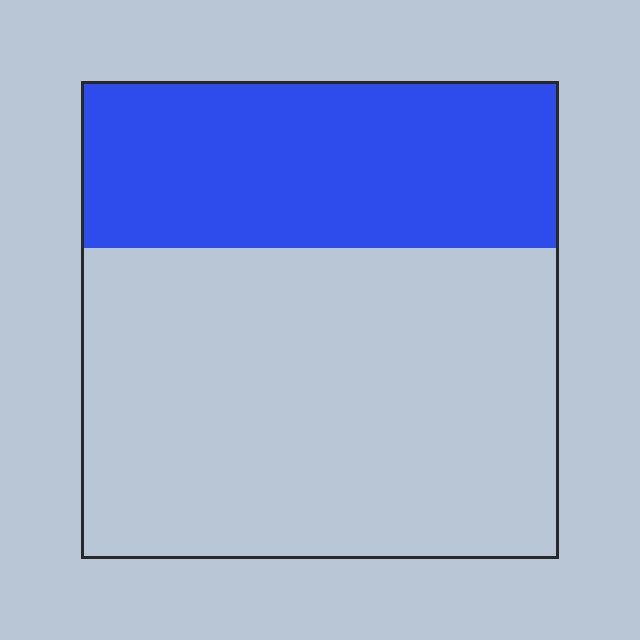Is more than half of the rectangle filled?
No.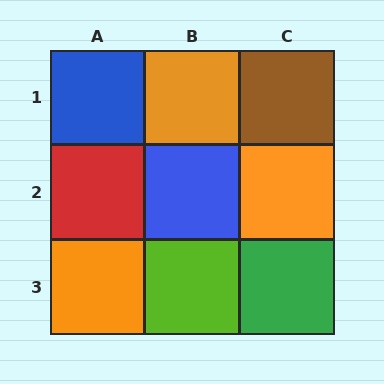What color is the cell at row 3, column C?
Green.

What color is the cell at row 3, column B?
Lime.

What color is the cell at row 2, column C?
Orange.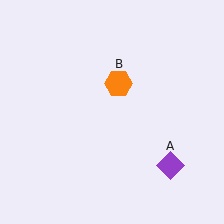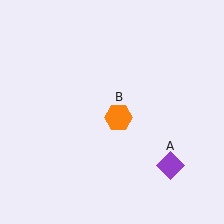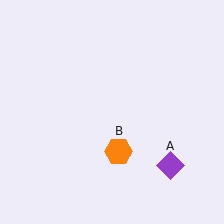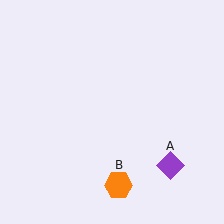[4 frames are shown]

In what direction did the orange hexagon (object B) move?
The orange hexagon (object B) moved down.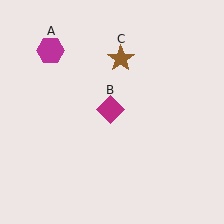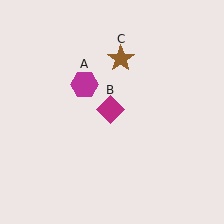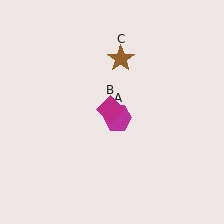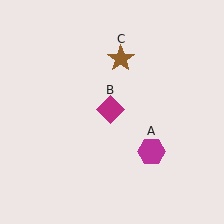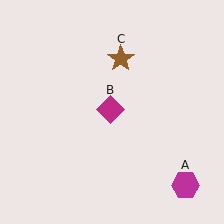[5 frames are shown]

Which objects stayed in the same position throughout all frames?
Magenta diamond (object B) and brown star (object C) remained stationary.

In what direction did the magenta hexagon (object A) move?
The magenta hexagon (object A) moved down and to the right.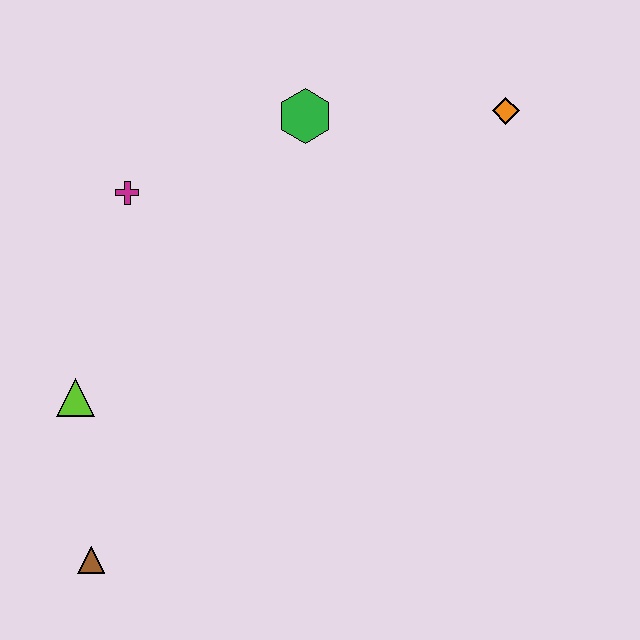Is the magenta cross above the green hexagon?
No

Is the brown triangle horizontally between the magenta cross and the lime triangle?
Yes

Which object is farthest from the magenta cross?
The orange diamond is farthest from the magenta cross.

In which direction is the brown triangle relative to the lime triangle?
The brown triangle is below the lime triangle.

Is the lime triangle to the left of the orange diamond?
Yes